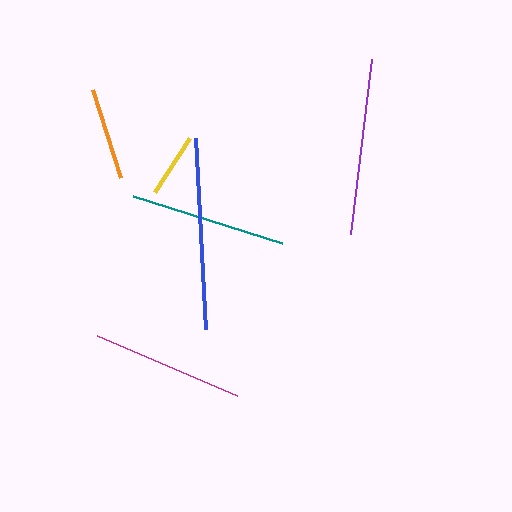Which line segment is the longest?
The blue line is the longest at approximately 191 pixels.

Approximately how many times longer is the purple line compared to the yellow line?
The purple line is approximately 2.7 times the length of the yellow line.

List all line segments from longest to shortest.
From longest to shortest: blue, purple, teal, magenta, orange, yellow.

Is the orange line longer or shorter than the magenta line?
The magenta line is longer than the orange line.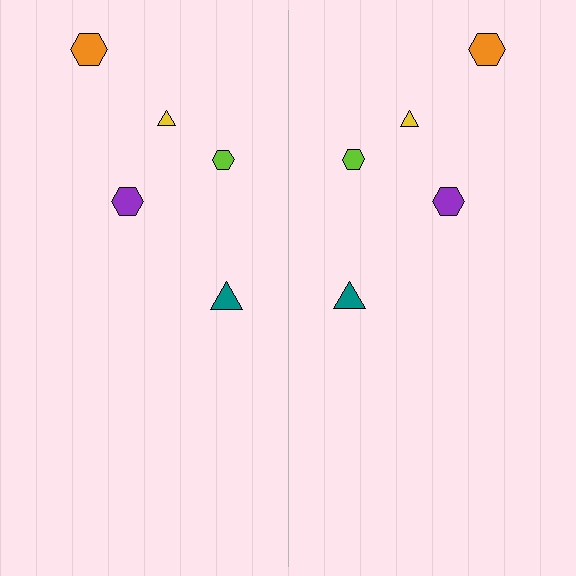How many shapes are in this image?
There are 10 shapes in this image.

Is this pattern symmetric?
Yes, this pattern has bilateral (reflection) symmetry.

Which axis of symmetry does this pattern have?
The pattern has a vertical axis of symmetry running through the center of the image.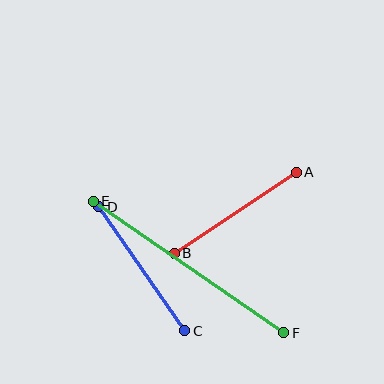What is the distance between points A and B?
The distance is approximately 146 pixels.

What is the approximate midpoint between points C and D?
The midpoint is at approximately (142, 269) pixels.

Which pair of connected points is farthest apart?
Points E and F are farthest apart.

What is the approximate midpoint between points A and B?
The midpoint is at approximately (235, 213) pixels.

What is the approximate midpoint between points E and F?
The midpoint is at approximately (188, 267) pixels.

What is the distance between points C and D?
The distance is approximately 151 pixels.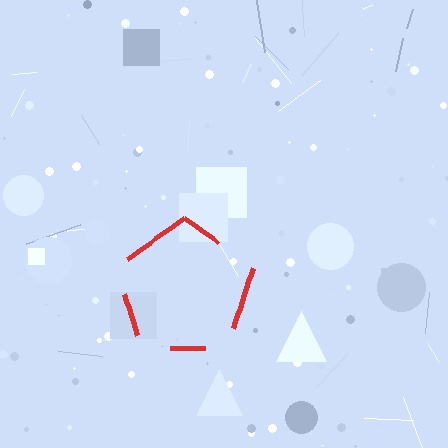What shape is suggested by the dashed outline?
The dashed outline suggests a pentagon.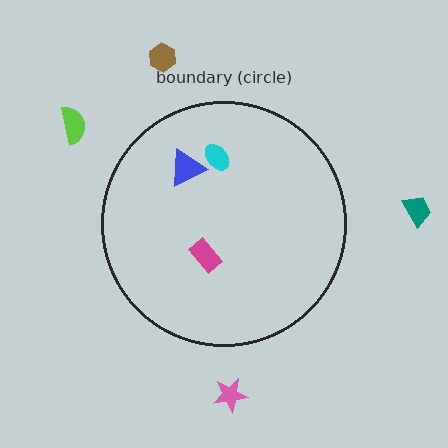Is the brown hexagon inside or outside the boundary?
Outside.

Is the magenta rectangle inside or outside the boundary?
Inside.